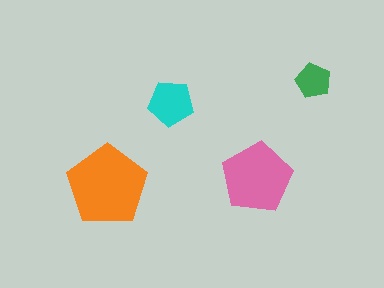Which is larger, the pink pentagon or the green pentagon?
The pink one.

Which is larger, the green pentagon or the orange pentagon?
The orange one.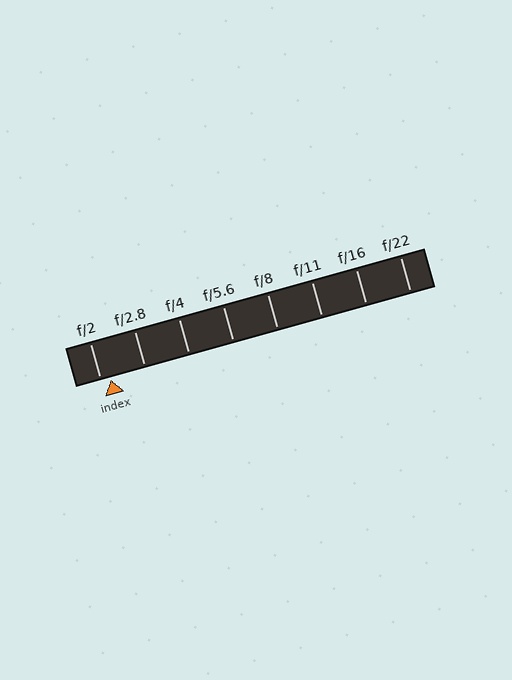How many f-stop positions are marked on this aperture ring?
There are 8 f-stop positions marked.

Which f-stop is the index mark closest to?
The index mark is closest to f/2.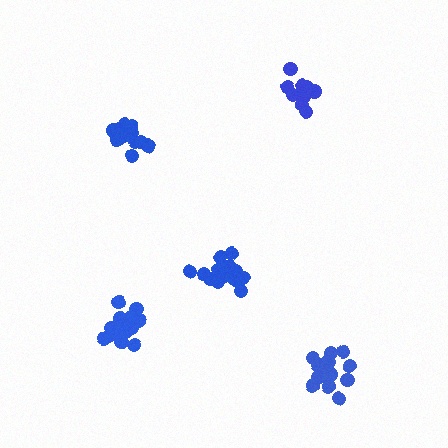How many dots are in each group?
Group 1: 18 dots, Group 2: 15 dots, Group 3: 12 dots, Group 4: 12 dots, Group 5: 18 dots (75 total).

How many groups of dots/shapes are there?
There are 5 groups.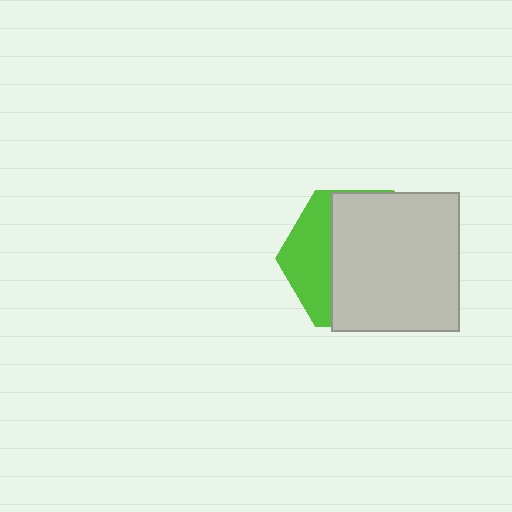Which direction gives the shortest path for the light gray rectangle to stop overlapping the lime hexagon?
Moving right gives the shortest separation.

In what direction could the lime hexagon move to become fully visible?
The lime hexagon could move left. That would shift it out from behind the light gray rectangle entirely.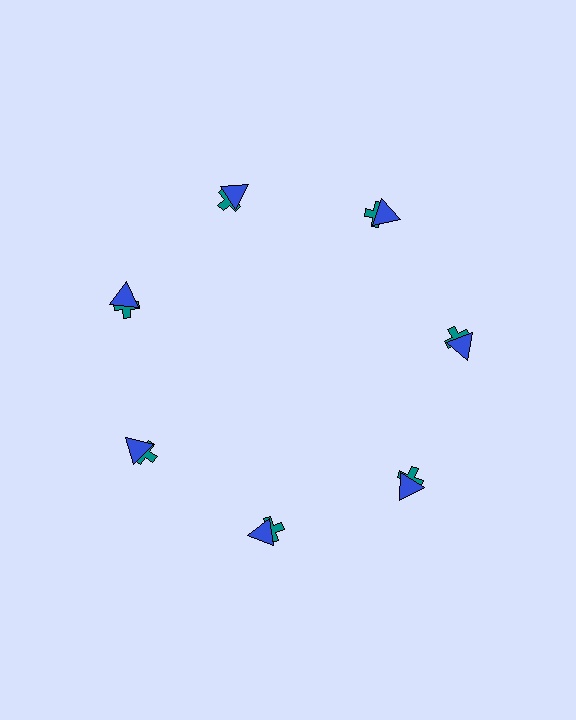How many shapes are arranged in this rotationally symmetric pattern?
There are 14 shapes, arranged in 7 groups of 2.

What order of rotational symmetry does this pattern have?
This pattern has 7-fold rotational symmetry.